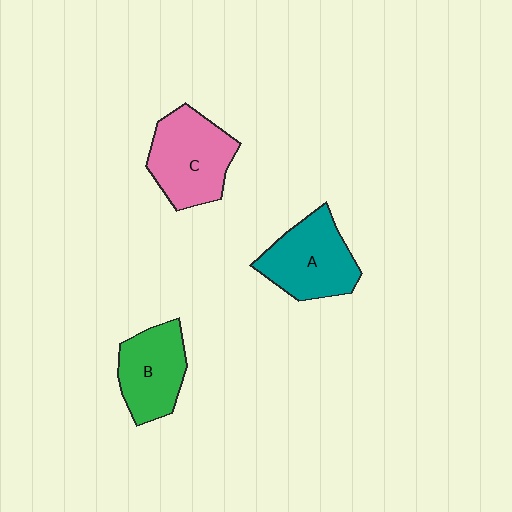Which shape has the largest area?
Shape C (pink).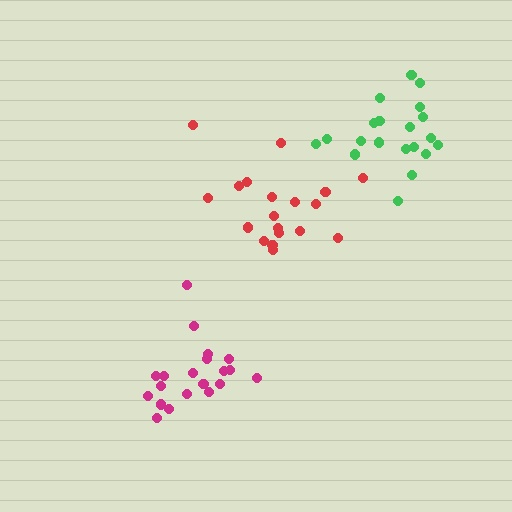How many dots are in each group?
Group 1: 20 dots, Group 2: 19 dots, Group 3: 20 dots (59 total).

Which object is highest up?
The green cluster is topmost.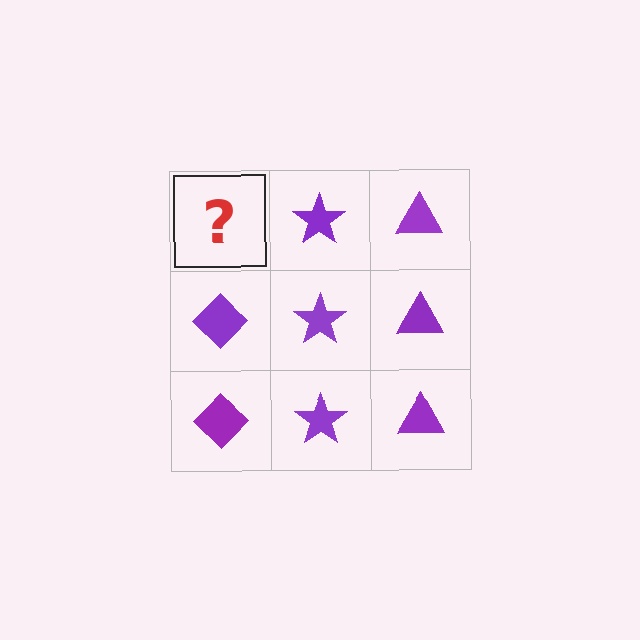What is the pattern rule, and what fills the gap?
The rule is that each column has a consistent shape. The gap should be filled with a purple diamond.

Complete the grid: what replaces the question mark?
The question mark should be replaced with a purple diamond.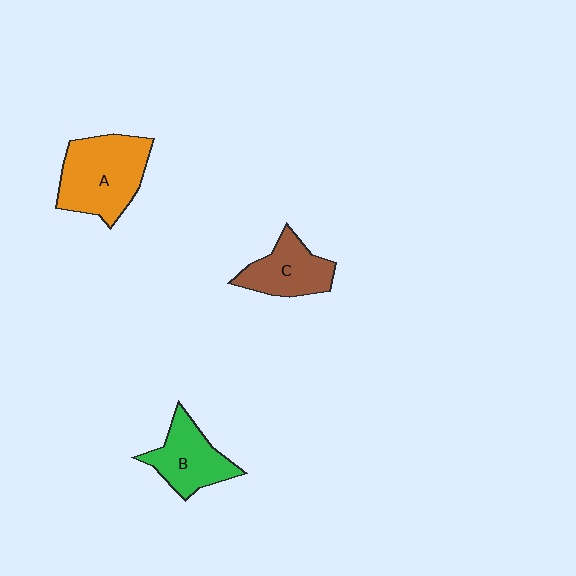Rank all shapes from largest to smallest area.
From largest to smallest: A (orange), B (green), C (brown).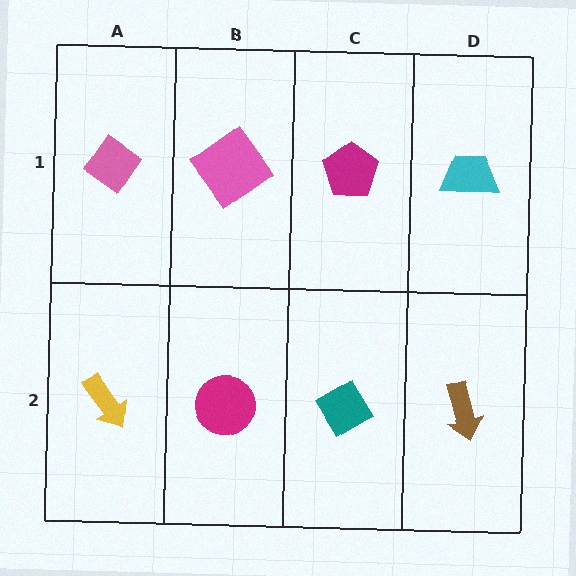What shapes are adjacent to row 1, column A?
A yellow arrow (row 2, column A), a pink diamond (row 1, column B).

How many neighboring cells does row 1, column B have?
3.